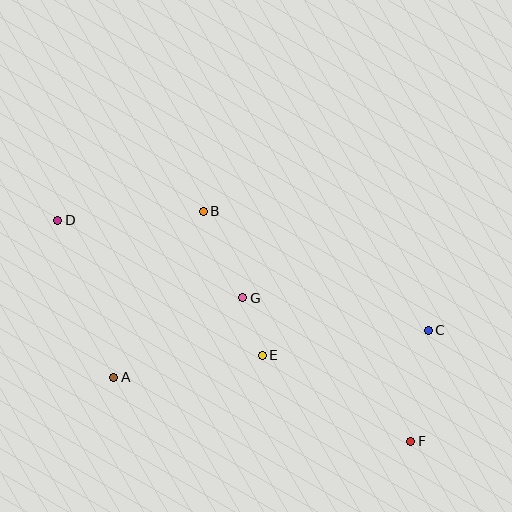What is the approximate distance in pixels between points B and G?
The distance between B and G is approximately 95 pixels.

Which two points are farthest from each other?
Points D and F are farthest from each other.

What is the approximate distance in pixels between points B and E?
The distance between B and E is approximately 156 pixels.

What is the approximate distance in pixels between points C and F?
The distance between C and F is approximately 112 pixels.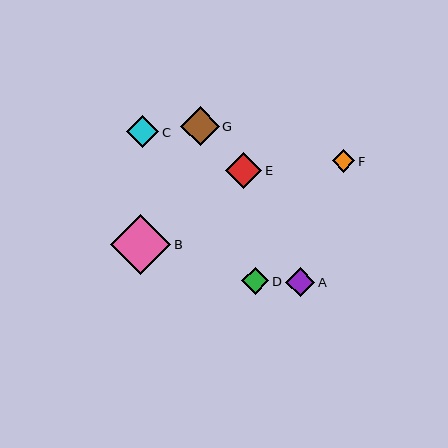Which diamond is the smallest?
Diamond F is the smallest with a size of approximately 22 pixels.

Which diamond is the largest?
Diamond B is the largest with a size of approximately 60 pixels.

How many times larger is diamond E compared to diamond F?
Diamond E is approximately 1.6 times the size of diamond F.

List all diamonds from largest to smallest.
From largest to smallest: B, G, E, C, A, D, F.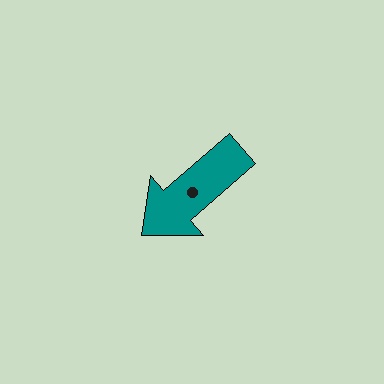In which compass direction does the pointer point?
Southwest.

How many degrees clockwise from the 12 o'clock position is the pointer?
Approximately 229 degrees.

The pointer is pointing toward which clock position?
Roughly 8 o'clock.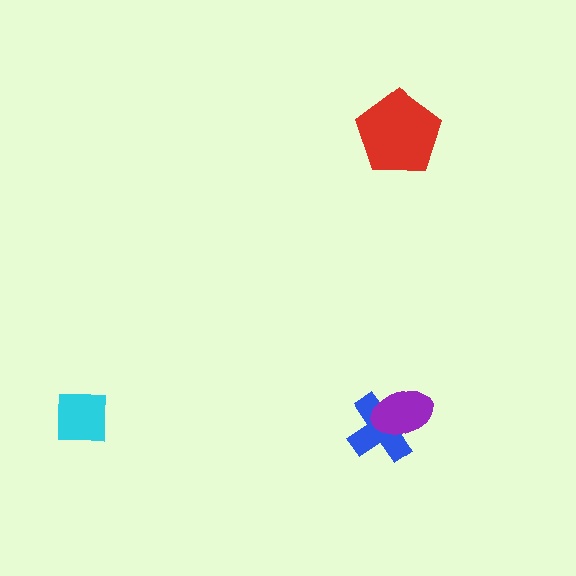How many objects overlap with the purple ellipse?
1 object overlaps with the purple ellipse.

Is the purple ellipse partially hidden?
No, no other shape covers it.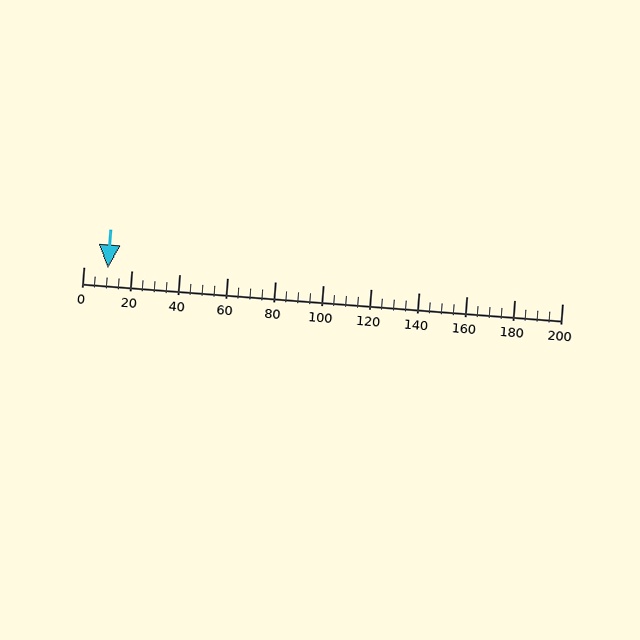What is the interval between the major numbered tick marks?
The major tick marks are spaced 20 units apart.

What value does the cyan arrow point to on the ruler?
The cyan arrow points to approximately 10.